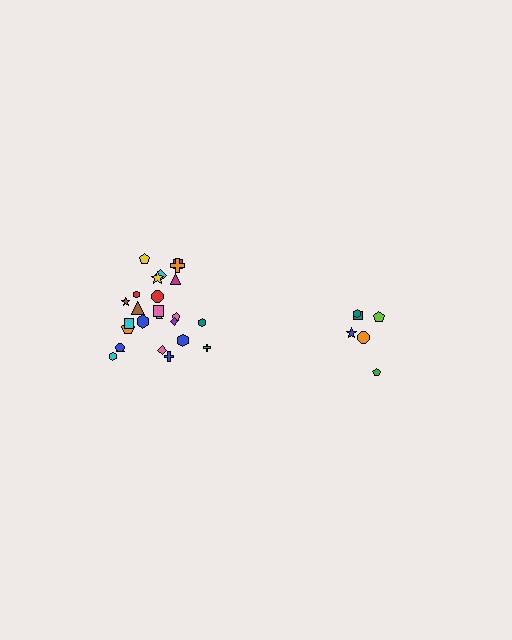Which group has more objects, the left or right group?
The left group.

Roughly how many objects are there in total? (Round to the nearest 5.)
Roughly 30 objects in total.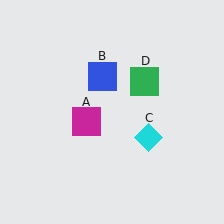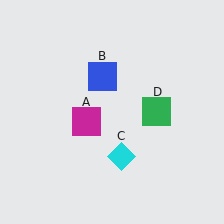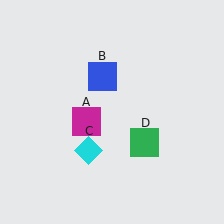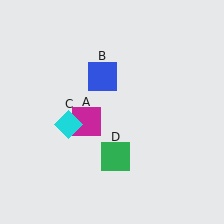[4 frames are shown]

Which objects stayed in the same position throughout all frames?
Magenta square (object A) and blue square (object B) remained stationary.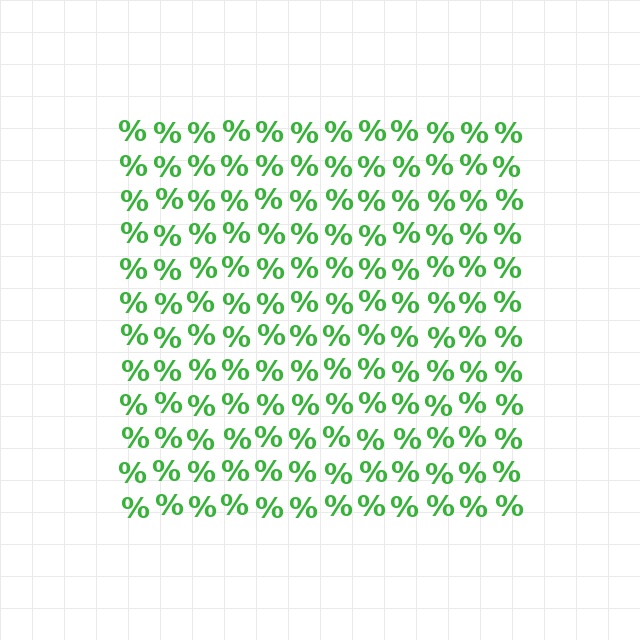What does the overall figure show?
The overall figure shows a square.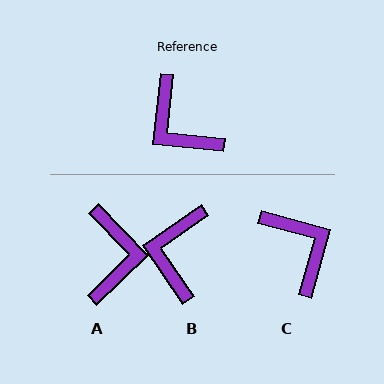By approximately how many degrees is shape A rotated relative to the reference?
Approximately 140 degrees counter-clockwise.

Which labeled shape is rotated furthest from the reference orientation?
C, about 171 degrees away.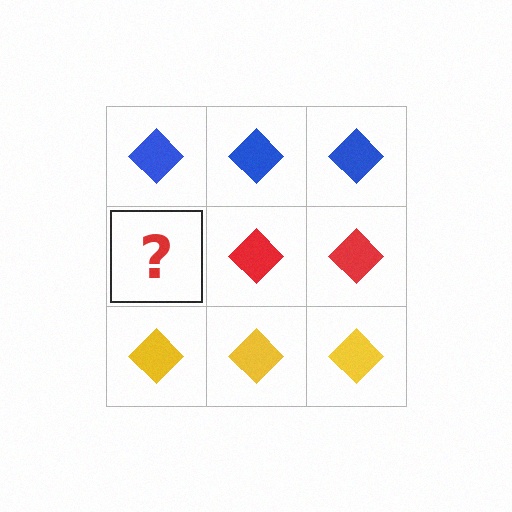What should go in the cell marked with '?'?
The missing cell should contain a red diamond.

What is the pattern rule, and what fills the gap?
The rule is that each row has a consistent color. The gap should be filled with a red diamond.